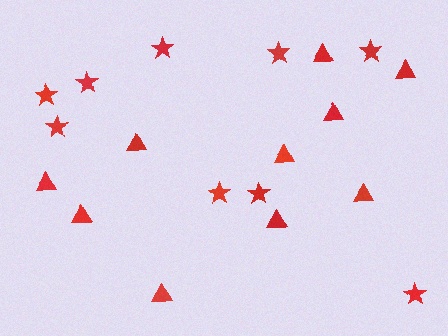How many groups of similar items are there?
There are 2 groups: one group of triangles (10) and one group of stars (9).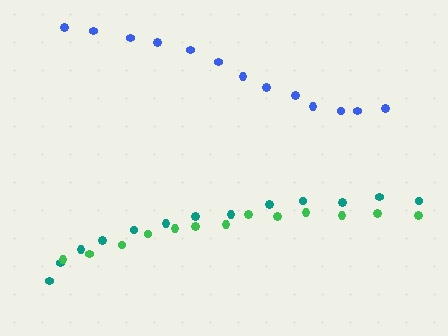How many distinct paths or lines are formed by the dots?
There are 3 distinct paths.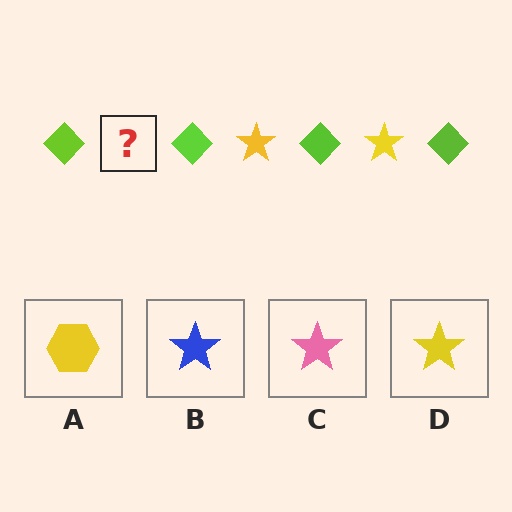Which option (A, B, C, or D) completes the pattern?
D.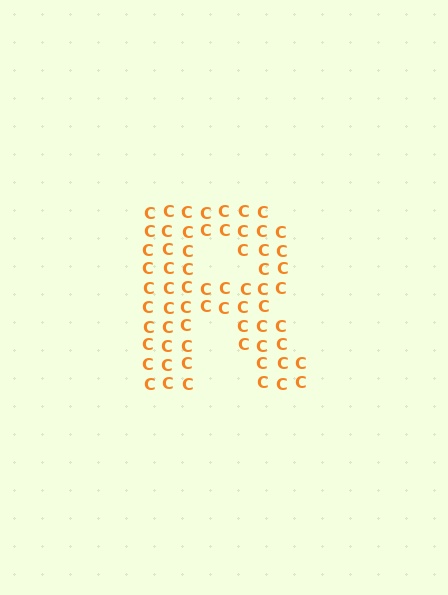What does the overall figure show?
The overall figure shows the letter R.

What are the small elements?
The small elements are letter C's.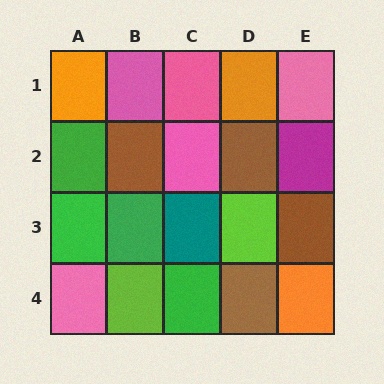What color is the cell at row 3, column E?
Brown.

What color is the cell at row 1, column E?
Pink.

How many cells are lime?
2 cells are lime.